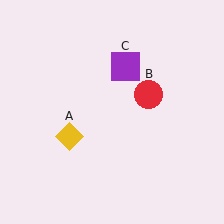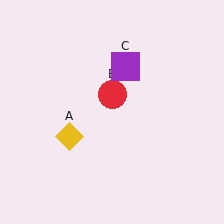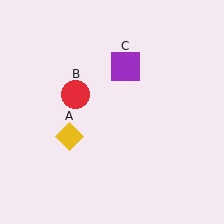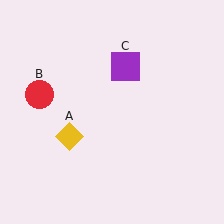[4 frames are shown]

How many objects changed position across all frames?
1 object changed position: red circle (object B).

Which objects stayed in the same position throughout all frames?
Yellow diamond (object A) and purple square (object C) remained stationary.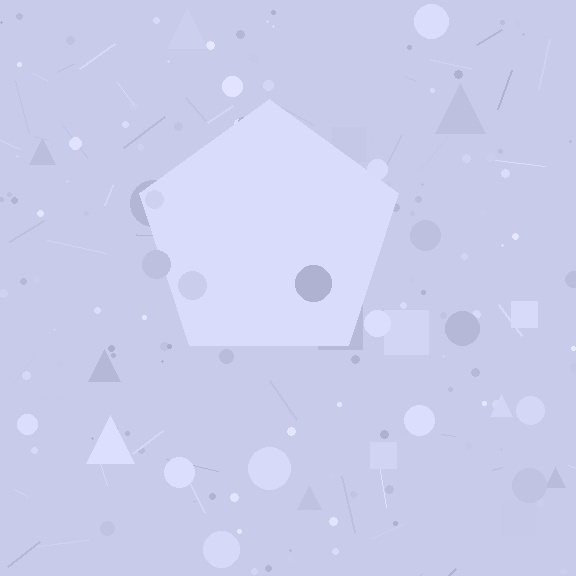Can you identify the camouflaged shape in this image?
The camouflaged shape is a pentagon.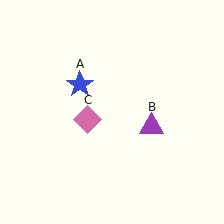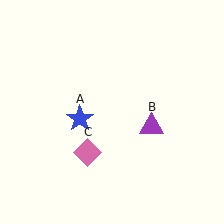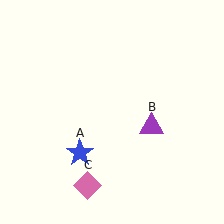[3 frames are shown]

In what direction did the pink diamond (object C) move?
The pink diamond (object C) moved down.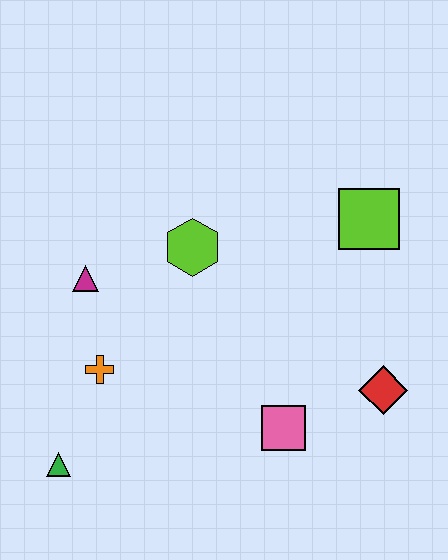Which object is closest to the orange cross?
The magenta triangle is closest to the orange cross.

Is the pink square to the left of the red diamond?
Yes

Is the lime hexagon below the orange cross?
No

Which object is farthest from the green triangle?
The lime square is farthest from the green triangle.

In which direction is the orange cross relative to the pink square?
The orange cross is to the left of the pink square.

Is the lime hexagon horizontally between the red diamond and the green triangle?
Yes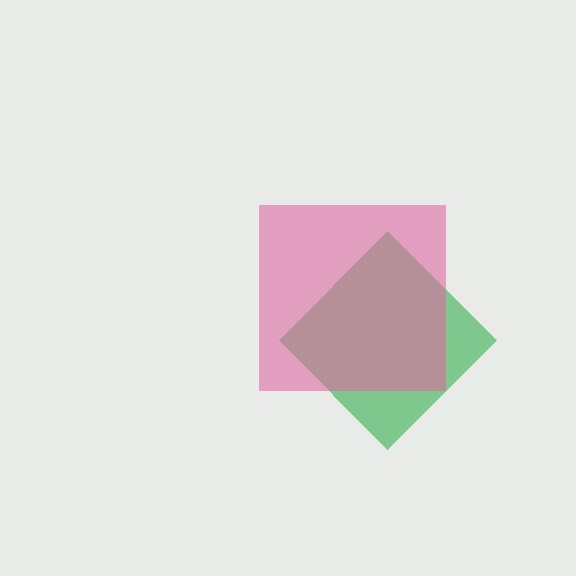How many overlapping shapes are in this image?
There are 2 overlapping shapes in the image.